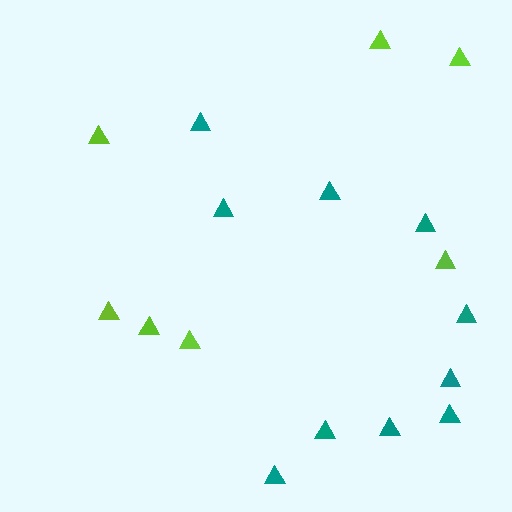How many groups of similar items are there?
There are 2 groups: one group of lime triangles (7) and one group of teal triangles (10).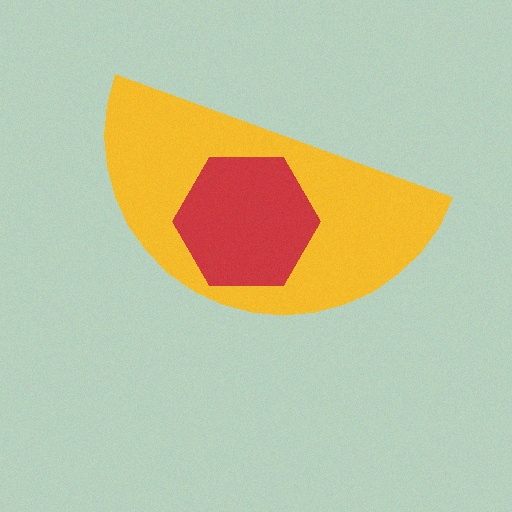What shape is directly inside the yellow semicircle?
The red hexagon.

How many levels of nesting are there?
2.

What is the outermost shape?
The yellow semicircle.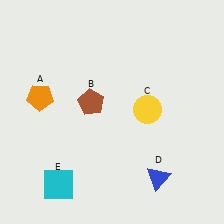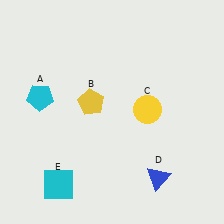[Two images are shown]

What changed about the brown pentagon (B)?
In Image 1, B is brown. In Image 2, it changed to yellow.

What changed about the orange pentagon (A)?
In Image 1, A is orange. In Image 2, it changed to cyan.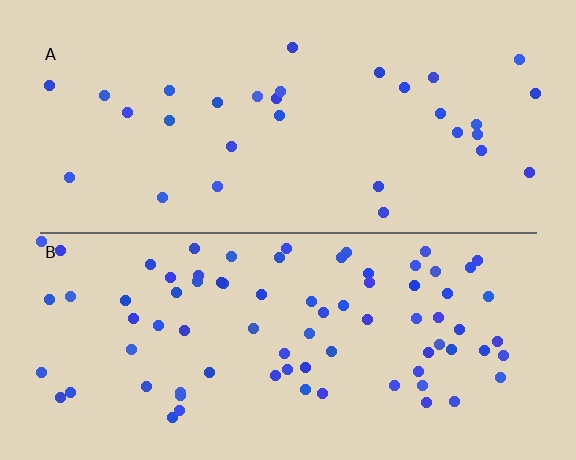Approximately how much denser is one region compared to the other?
Approximately 2.6× — region B over region A.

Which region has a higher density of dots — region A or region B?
B (the bottom).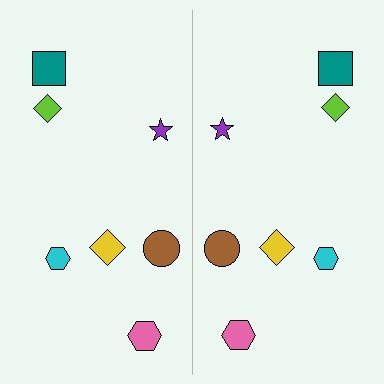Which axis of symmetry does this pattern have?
The pattern has a vertical axis of symmetry running through the center of the image.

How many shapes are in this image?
There are 14 shapes in this image.